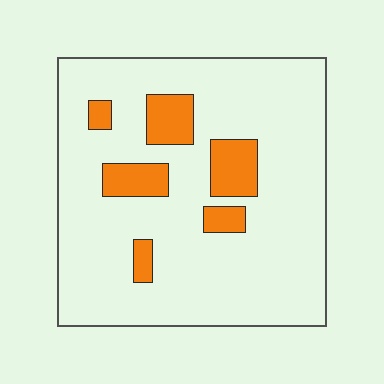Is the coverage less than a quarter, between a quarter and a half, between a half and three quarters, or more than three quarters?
Less than a quarter.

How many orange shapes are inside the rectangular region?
6.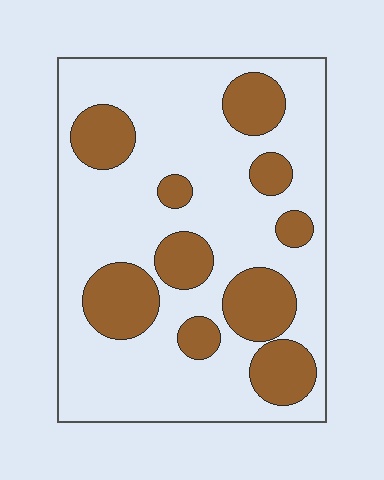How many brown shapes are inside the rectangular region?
10.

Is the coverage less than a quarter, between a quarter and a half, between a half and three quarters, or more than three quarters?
Between a quarter and a half.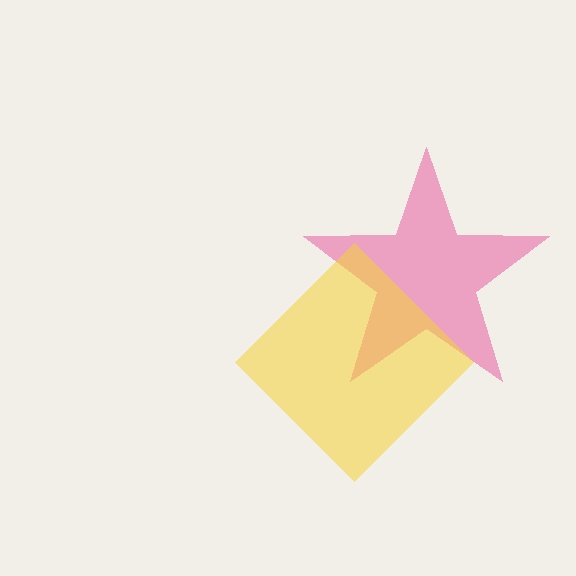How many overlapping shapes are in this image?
There are 2 overlapping shapes in the image.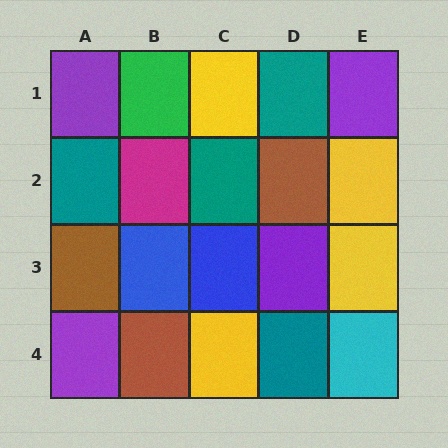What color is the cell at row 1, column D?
Teal.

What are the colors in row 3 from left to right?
Brown, blue, blue, purple, yellow.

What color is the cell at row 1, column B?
Green.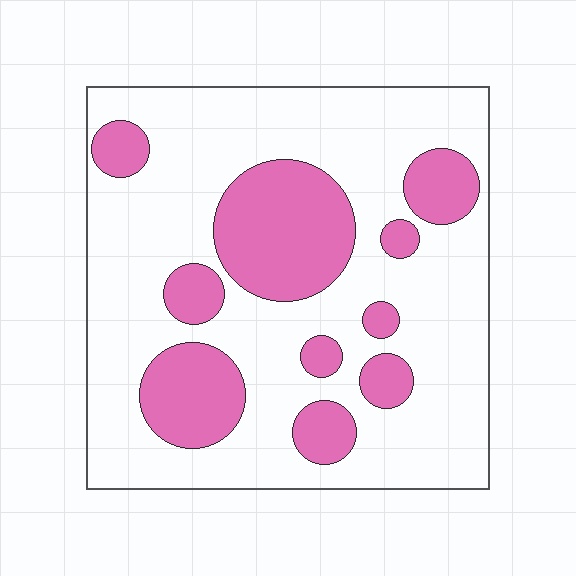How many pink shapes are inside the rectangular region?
10.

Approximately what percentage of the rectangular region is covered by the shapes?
Approximately 25%.